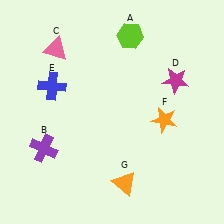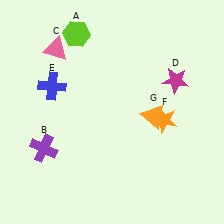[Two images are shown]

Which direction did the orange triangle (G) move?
The orange triangle (G) moved up.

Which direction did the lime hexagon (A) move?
The lime hexagon (A) moved left.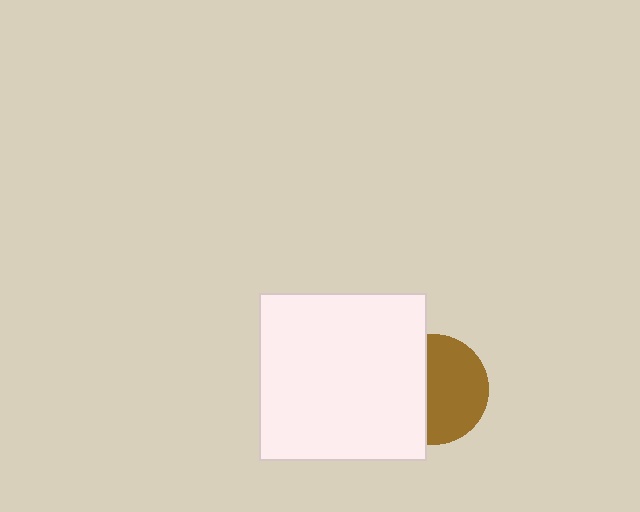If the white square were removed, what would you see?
You would see the complete brown circle.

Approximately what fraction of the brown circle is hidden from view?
Roughly 44% of the brown circle is hidden behind the white square.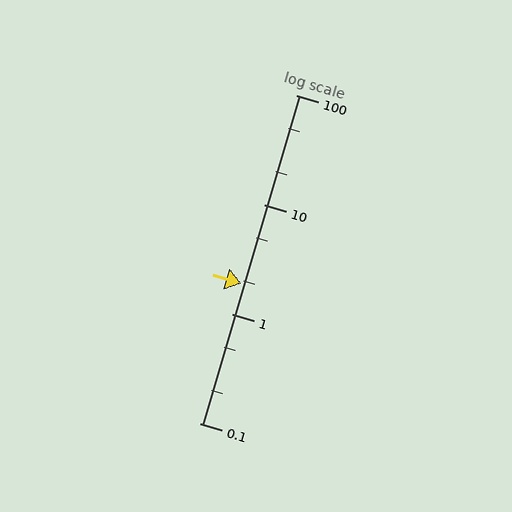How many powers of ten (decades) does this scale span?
The scale spans 3 decades, from 0.1 to 100.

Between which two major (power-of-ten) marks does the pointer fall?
The pointer is between 1 and 10.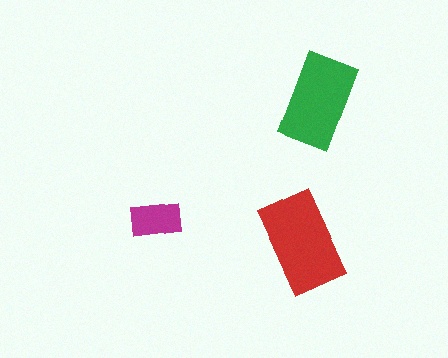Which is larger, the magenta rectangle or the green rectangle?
The green one.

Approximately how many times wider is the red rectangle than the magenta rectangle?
About 2 times wider.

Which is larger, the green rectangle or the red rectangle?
The red one.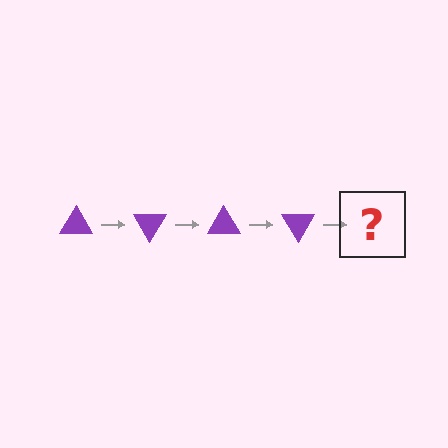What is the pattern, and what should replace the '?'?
The pattern is that the triangle rotates 60 degrees each step. The '?' should be a purple triangle rotated 240 degrees.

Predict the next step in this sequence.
The next step is a purple triangle rotated 240 degrees.